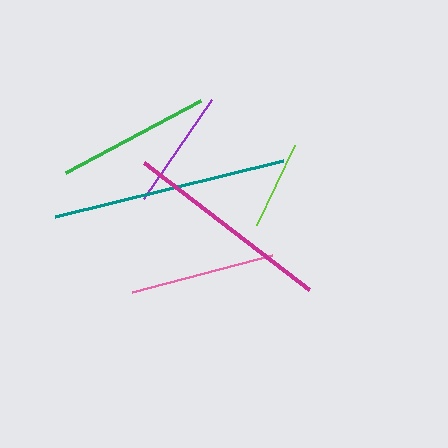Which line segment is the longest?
The teal line is the longest at approximately 234 pixels.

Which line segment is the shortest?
The lime line is the shortest at approximately 89 pixels.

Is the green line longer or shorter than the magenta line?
The magenta line is longer than the green line.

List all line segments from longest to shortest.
From longest to shortest: teal, magenta, green, pink, purple, lime.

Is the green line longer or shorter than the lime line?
The green line is longer than the lime line.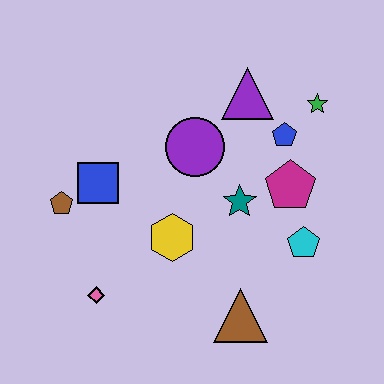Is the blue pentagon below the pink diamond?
No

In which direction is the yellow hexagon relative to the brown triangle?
The yellow hexagon is above the brown triangle.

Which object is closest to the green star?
The blue pentagon is closest to the green star.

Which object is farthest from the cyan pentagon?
The brown pentagon is farthest from the cyan pentagon.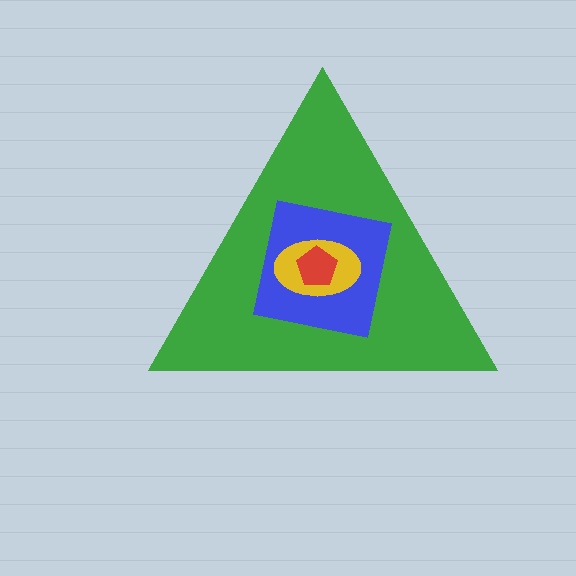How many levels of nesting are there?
4.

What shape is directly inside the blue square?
The yellow ellipse.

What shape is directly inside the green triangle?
The blue square.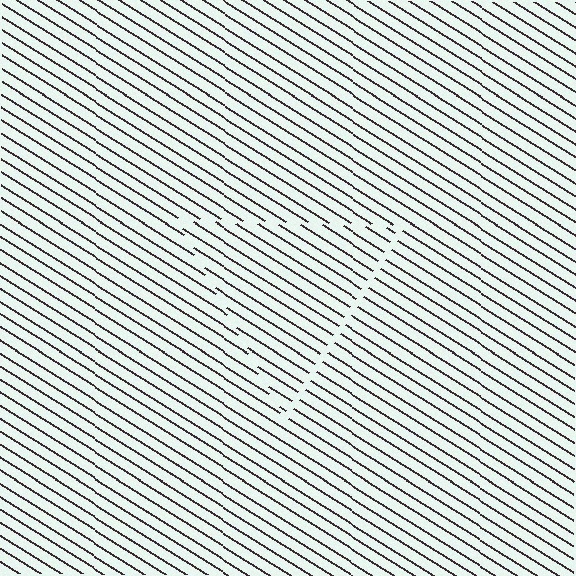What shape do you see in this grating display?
An illusory triangle. The interior of the shape contains the same grating, shifted by half a period — the contour is defined by the phase discontinuity where line-ends from the inner and outer gratings abut.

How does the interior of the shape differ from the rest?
The interior of the shape contains the same grating, shifted by half a period — the contour is defined by the phase discontinuity where line-ends from the inner and outer gratings abut.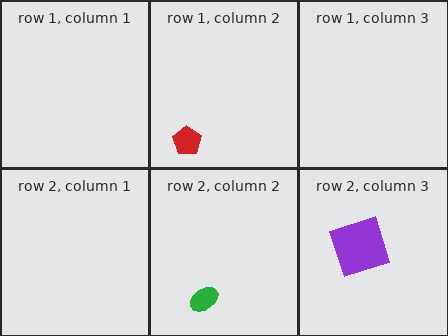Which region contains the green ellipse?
The row 2, column 2 region.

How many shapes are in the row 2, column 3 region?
1.